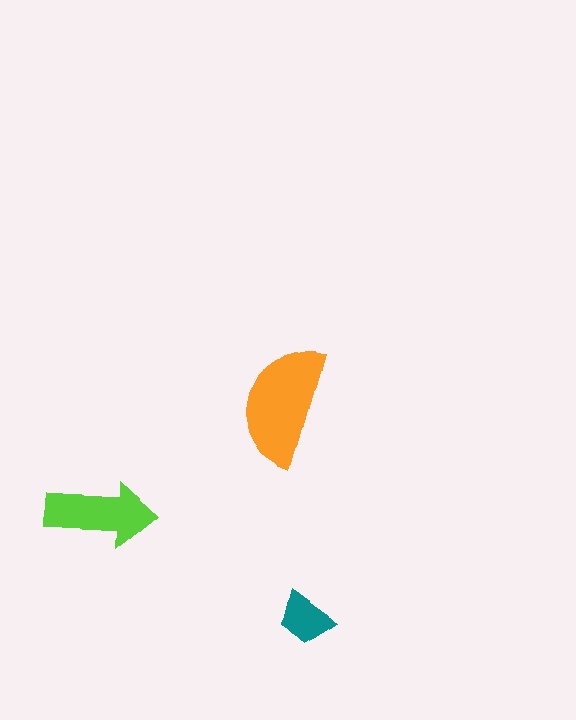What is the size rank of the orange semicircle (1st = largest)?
1st.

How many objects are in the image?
There are 3 objects in the image.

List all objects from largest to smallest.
The orange semicircle, the lime arrow, the teal trapezoid.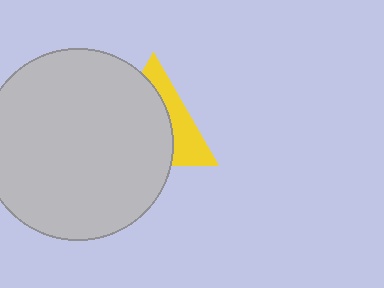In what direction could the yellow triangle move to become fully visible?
The yellow triangle could move right. That would shift it out from behind the light gray circle entirely.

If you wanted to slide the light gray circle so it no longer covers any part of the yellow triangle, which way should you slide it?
Slide it left — that is the most direct way to separate the two shapes.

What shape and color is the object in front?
The object in front is a light gray circle.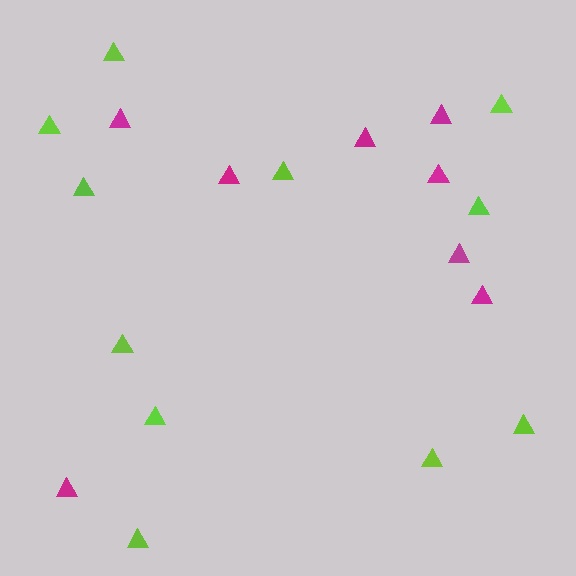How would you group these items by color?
There are 2 groups: one group of magenta triangles (8) and one group of lime triangles (11).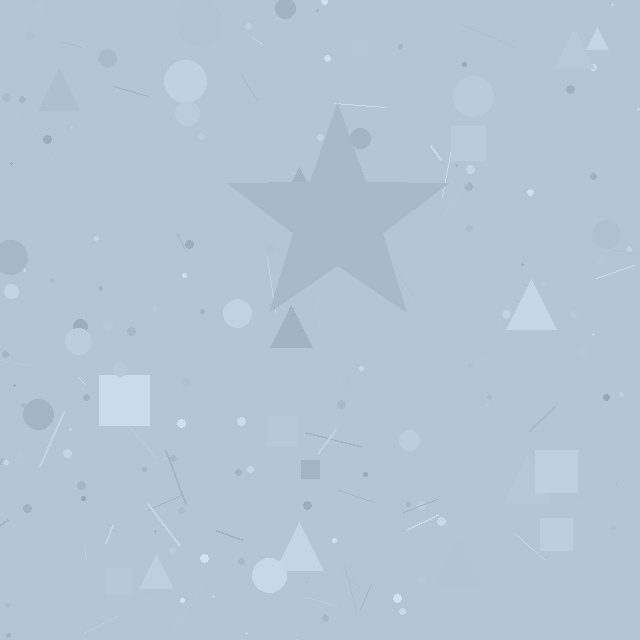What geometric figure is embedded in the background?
A star is embedded in the background.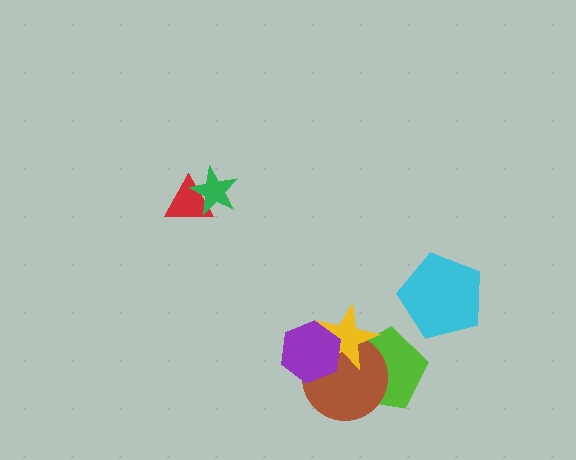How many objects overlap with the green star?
1 object overlaps with the green star.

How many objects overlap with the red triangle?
1 object overlaps with the red triangle.